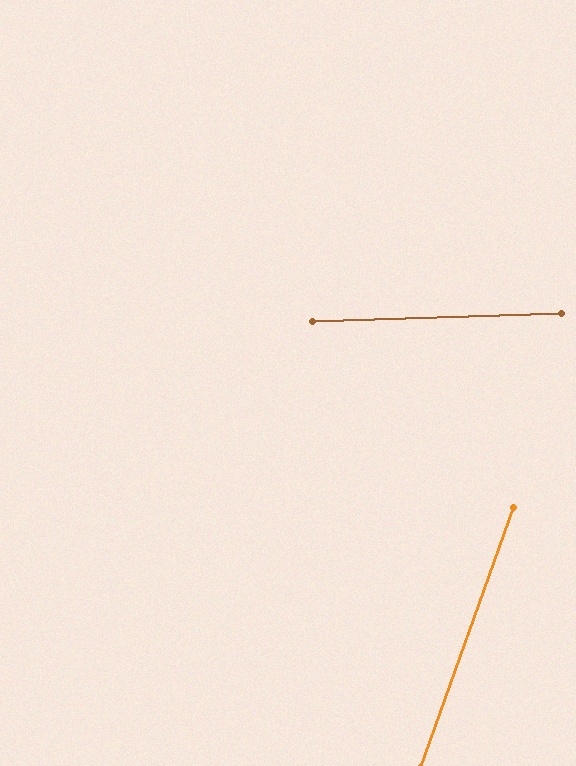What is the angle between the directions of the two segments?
Approximately 68 degrees.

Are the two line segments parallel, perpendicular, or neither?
Neither parallel nor perpendicular — they differ by about 68°.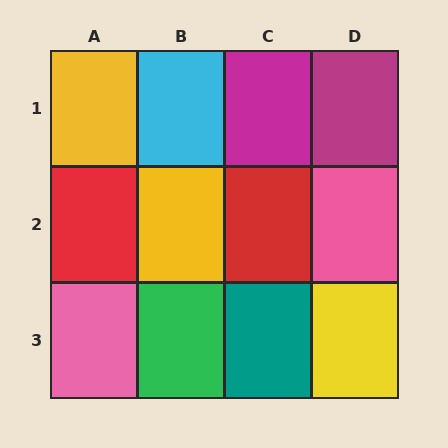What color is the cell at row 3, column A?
Pink.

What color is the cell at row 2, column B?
Yellow.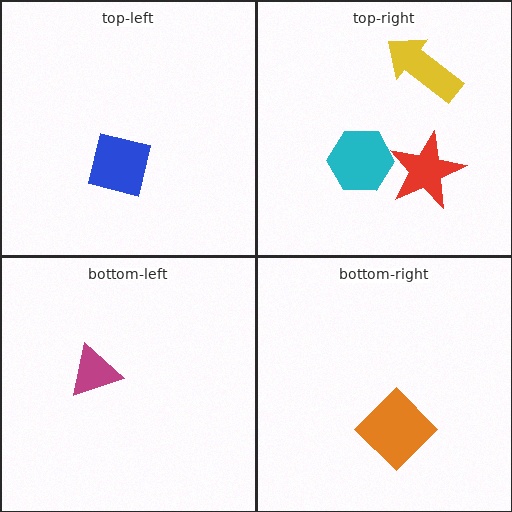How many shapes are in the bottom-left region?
1.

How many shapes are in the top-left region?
1.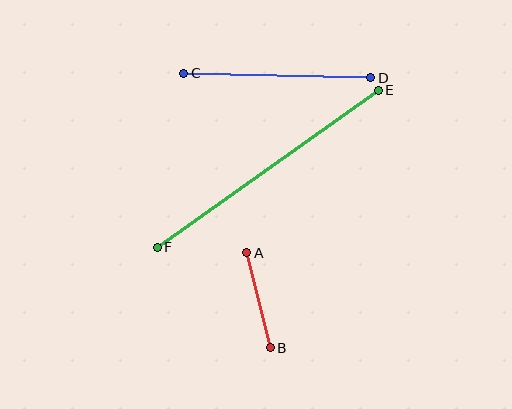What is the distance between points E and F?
The distance is approximately 271 pixels.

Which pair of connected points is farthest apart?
Points E and F are farthest apart.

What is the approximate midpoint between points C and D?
The midpoint is at approximately (277, 75) pixels.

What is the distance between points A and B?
The distance is approximately 98 pixels.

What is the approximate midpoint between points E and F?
The midpoint is at approximately (268, 169) pixels.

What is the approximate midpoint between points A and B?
The midpoint is at approximately (259, 300) pixels.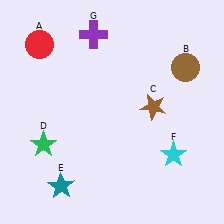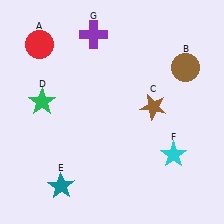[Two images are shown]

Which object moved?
The green star (D) moved up.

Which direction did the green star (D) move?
The green star (D) moved up.